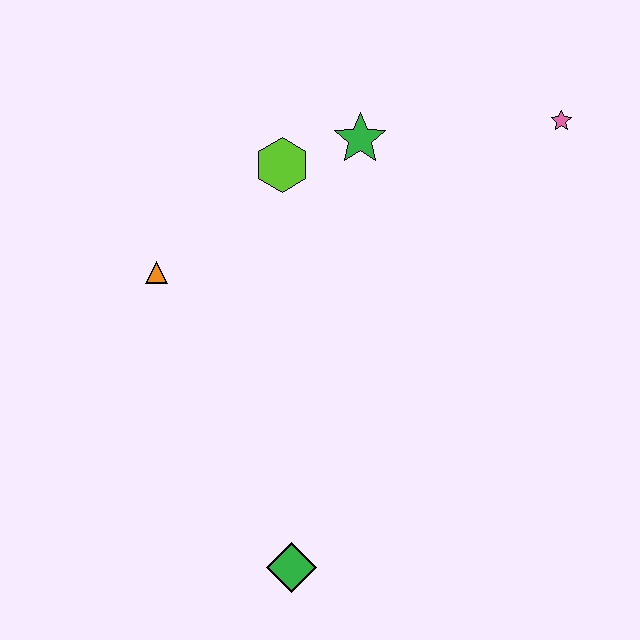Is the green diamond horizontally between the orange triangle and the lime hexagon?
No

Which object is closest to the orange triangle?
The lime hexagon is closest to the orange triangle.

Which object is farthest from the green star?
The green diamond is farthest from the green star.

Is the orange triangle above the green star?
No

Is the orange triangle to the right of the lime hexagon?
No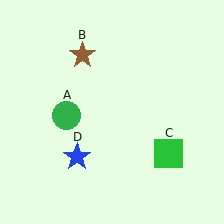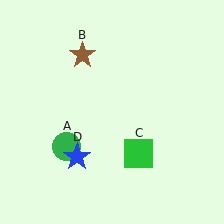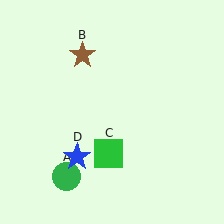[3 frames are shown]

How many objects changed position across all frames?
2 objects changed position: green circle (object A), green square (object C).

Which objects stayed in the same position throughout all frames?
Brown star (object B) and blue star (object D) remained stationary.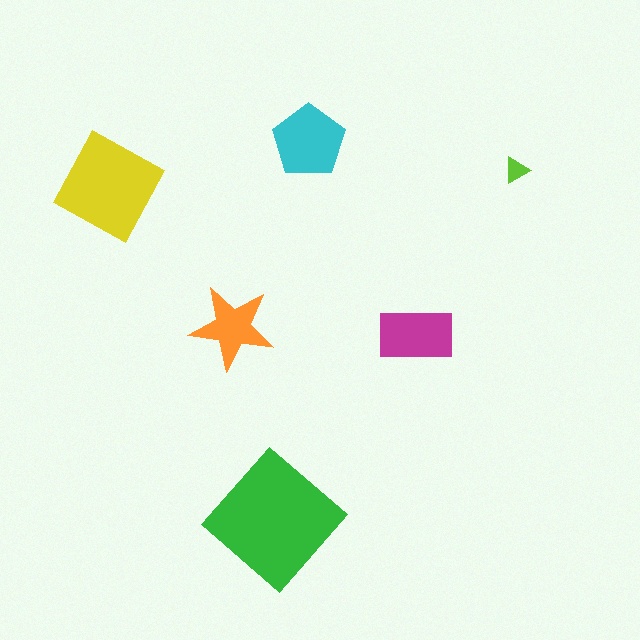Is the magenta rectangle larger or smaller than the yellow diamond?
Smaller.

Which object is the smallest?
The lime triangle.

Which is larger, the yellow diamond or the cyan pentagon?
The yellow diamond.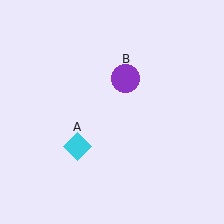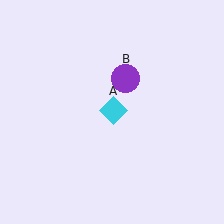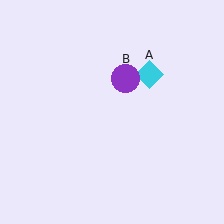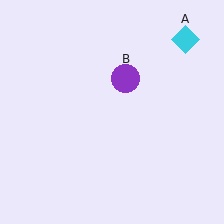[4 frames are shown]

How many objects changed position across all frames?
1 object changed position: cyan diamond (object A).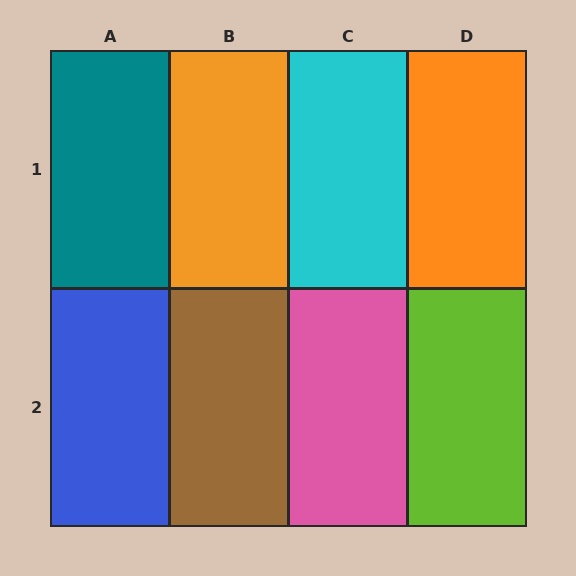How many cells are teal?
1 cell is teal.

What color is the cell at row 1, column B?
Orange.